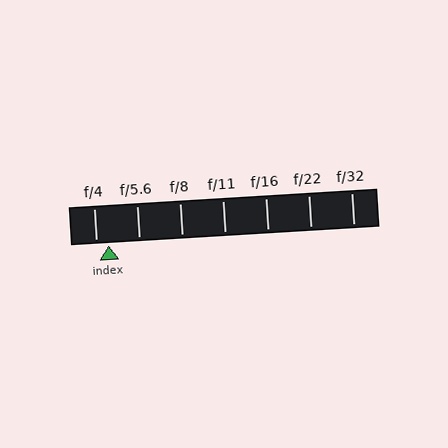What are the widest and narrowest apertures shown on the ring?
The widest aperture shown is f/4 and the narrowest is f/32.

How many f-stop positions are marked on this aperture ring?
There are 7 f-stop positions marked.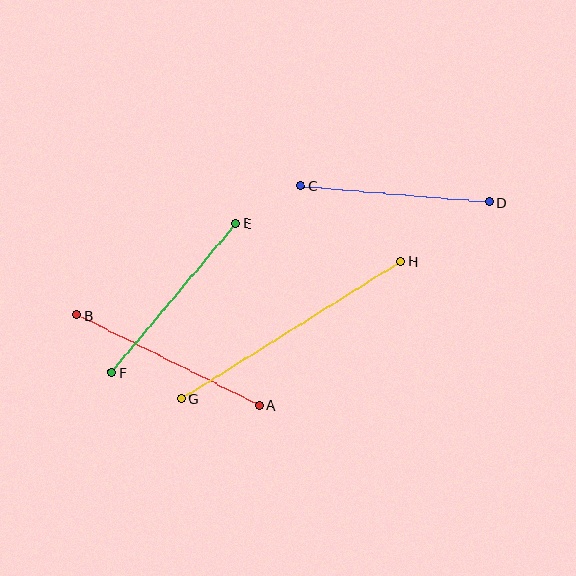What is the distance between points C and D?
The distance is approximately 190 pixels.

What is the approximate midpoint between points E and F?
The midpoint is at approximately (174, 298) pixels.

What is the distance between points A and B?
The distance is approximately 203 pixels.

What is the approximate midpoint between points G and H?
The midpoint is at approximately (291, 330) pixels.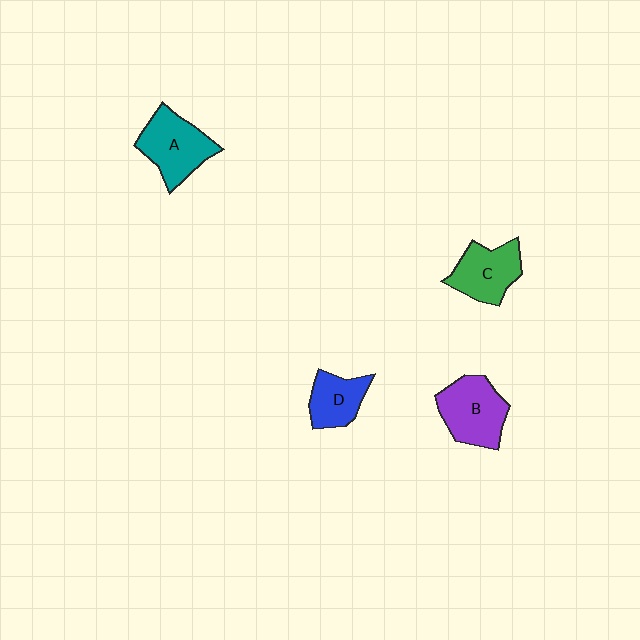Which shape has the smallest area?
Shape D (blue).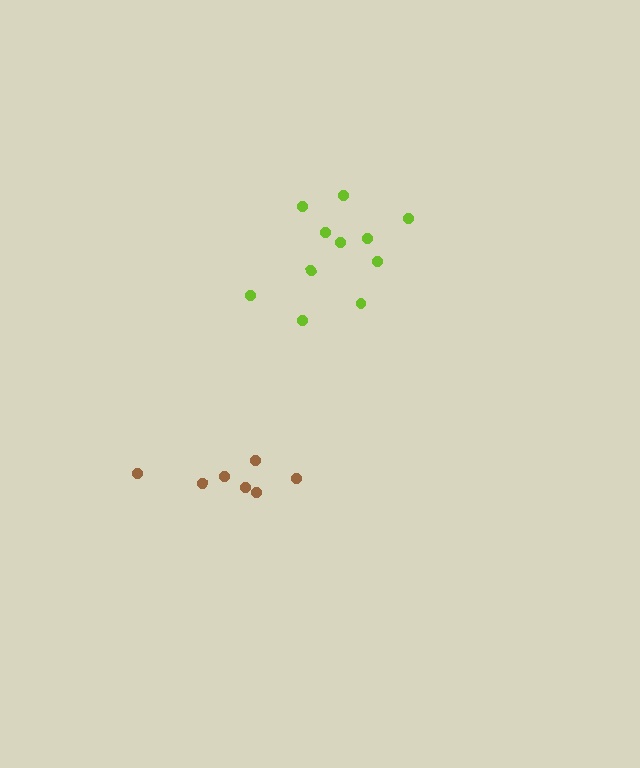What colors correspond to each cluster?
The clusters are colored: lime, brown.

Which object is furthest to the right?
The lime cluster is rightmost.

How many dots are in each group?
Group 1: 11 dots, Group 2: 7 dots (18 total).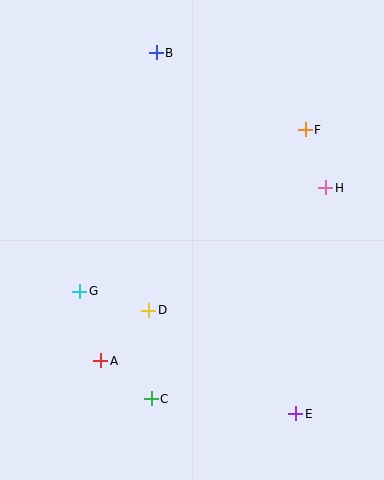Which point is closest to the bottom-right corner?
Point E is closest to the bottom-right corner.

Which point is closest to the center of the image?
Point D at (149, 310) is closest to the center.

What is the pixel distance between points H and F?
The distance between H and F is 61 pixels.